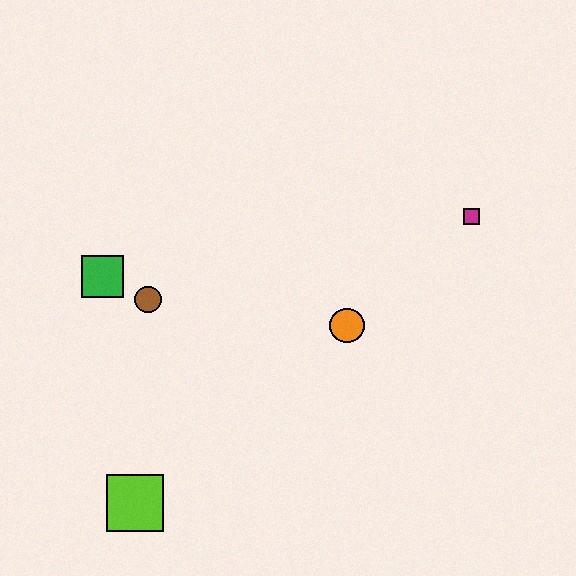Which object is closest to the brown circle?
The green square is closest to the brown circle.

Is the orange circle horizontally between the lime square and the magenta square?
Yes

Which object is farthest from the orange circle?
The lime square is farthest from the orange circle.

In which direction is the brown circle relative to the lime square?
The brown circle is above the lime square.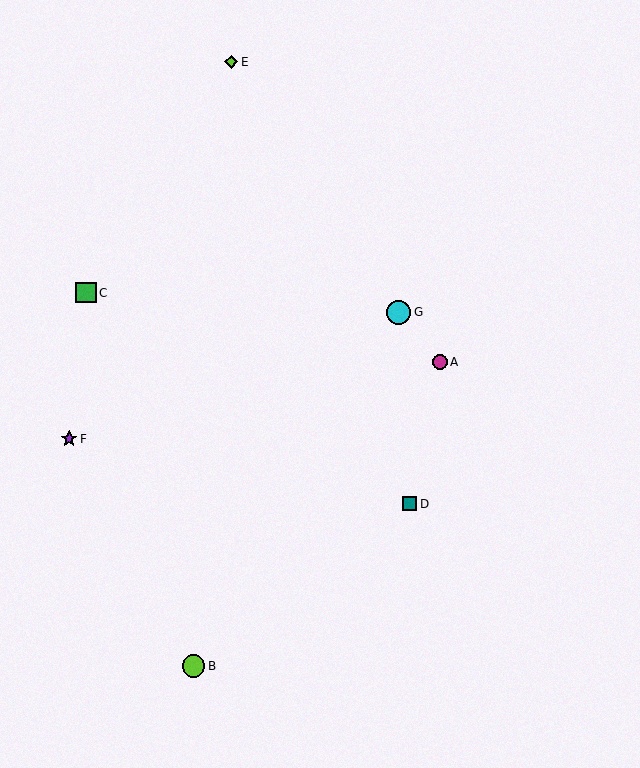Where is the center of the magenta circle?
The center of the magenta circle is at (440, 362).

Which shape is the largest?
The cyan circle (labeled G) is the largest.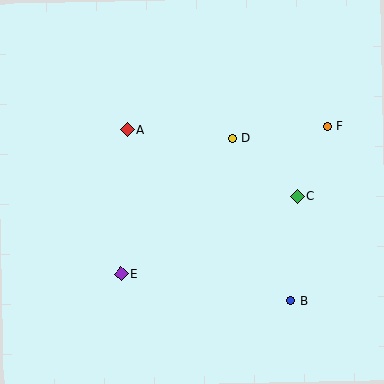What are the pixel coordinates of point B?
Point B is at (291, 301).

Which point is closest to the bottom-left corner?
Point E is closest to the bottom-left corner.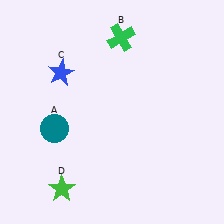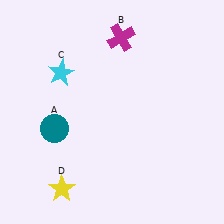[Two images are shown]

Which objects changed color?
B changed from green to magenta. C changed from blue to cyan. D changed from green to yellow.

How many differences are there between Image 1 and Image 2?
There are 3 differences between the two images.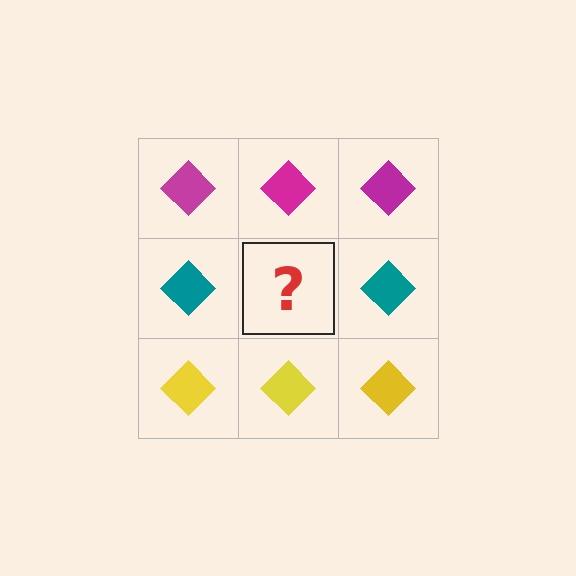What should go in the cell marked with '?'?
The missing cell should contain a teal diamond.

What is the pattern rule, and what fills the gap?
The rule is that each row has a consistent color. The gap should be filled with a teal diamond.